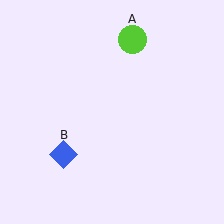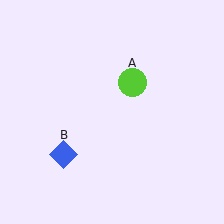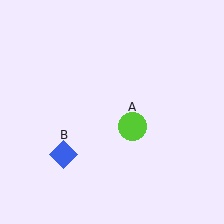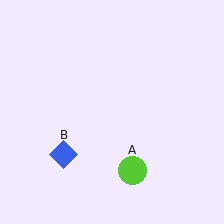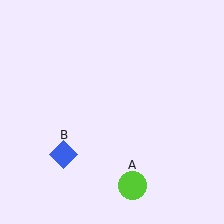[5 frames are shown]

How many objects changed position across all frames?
1 object changed position: lime circle (object A).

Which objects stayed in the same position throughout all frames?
Blue diamond (object B) remained stationary.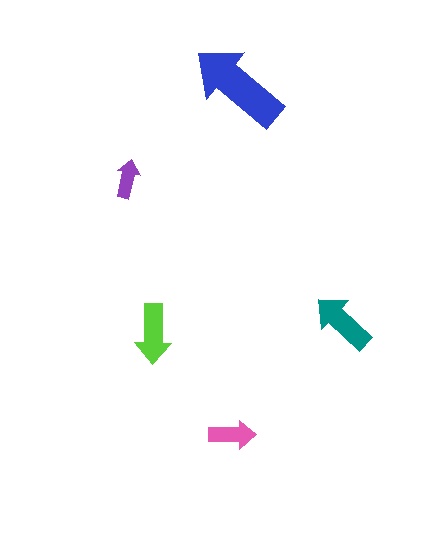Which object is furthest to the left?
The purple arrow is leftmost.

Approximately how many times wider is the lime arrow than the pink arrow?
About 1.5 times wider.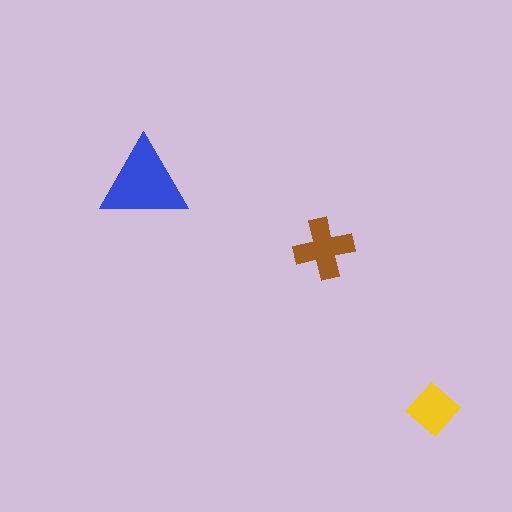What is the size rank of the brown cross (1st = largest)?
2nd.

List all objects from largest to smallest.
The blue triangle, the brown cross, the yellow diamond.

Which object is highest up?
The blue triangle is topmost.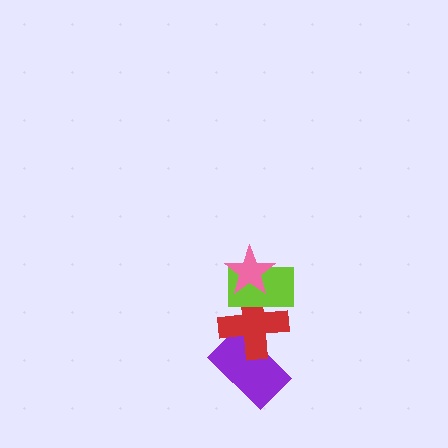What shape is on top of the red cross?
The lime rectangle is on top of the red cross.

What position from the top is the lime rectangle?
The lime rectangle is 2nd from the top.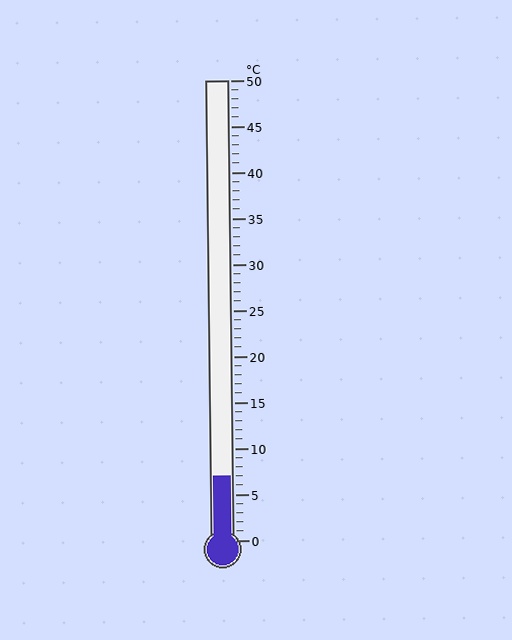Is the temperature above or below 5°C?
The temperature is above 5°C.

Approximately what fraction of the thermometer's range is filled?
The thermometer is filled to approximately 15% of its range.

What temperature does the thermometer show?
The thermometer shows approximately 7°C.